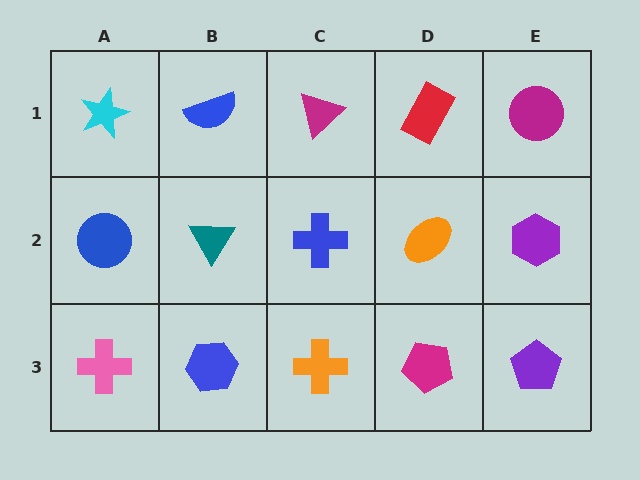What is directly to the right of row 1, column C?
A red rectangle.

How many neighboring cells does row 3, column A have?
2.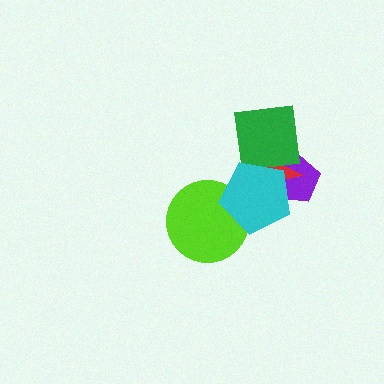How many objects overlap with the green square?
3 objects overlap with the green square.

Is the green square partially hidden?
Yes, it is partially covered by another shape.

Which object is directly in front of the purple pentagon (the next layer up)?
The red star is directly in front of the purple pentagon.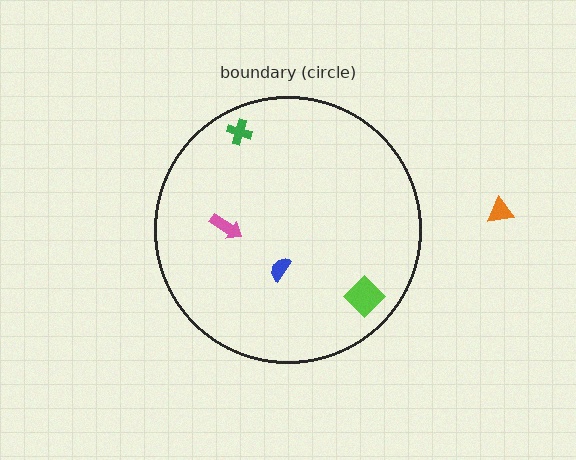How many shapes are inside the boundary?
4 inside, 1 outside.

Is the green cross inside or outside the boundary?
Inside.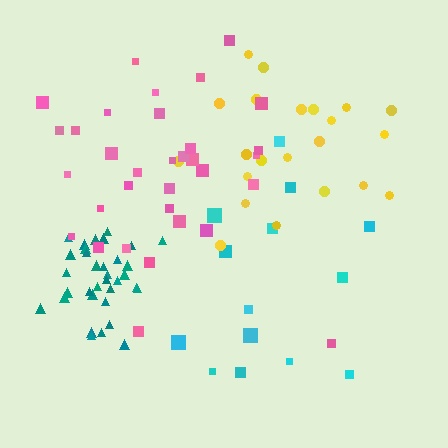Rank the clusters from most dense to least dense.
teal, yellow, pink, cyan.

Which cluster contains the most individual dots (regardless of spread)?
Teal (34).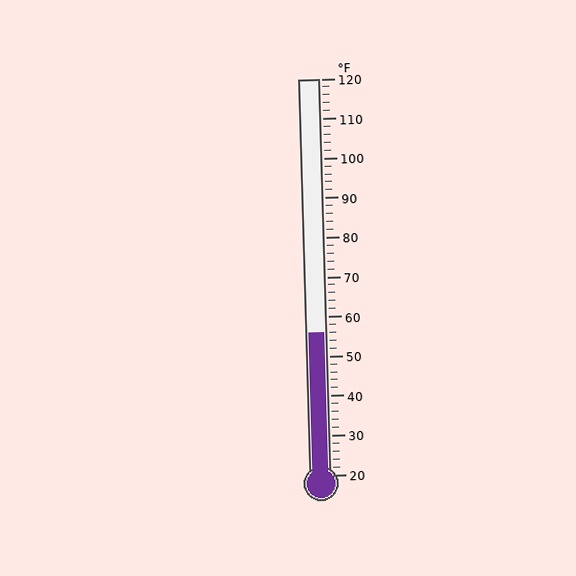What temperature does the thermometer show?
The thermometer shows approximately 56°F.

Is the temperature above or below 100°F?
The temperature is below 100°F.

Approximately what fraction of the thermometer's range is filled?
The thermometer is filled to approximately 35% of its range.